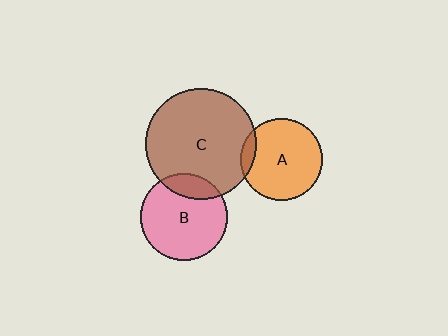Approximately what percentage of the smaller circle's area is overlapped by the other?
Approximately 10%.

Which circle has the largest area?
Circle C (brown).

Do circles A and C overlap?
Yes.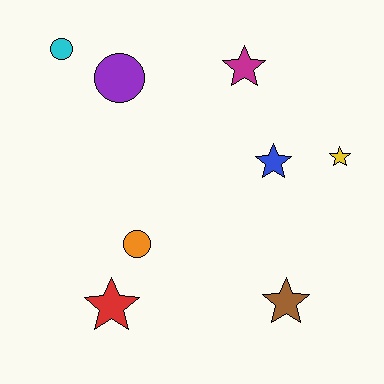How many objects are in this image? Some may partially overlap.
There are 8 objects.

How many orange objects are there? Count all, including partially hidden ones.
There is 1 orange object.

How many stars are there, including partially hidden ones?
There are 5 stars.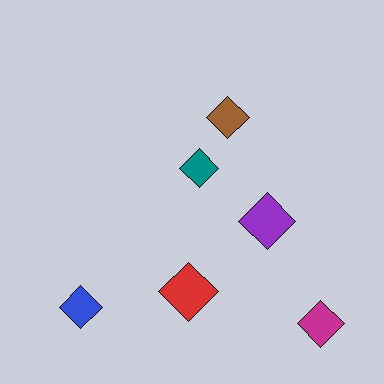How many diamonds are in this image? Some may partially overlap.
There are 6 diamonds.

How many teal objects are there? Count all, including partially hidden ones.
There is 1 teal object.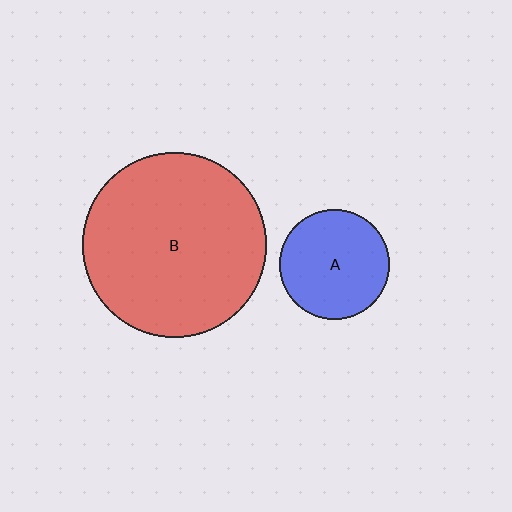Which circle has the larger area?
Circle B (red).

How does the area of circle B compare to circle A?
Approximately 2.8 times.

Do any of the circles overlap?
No, none of the circles overlap.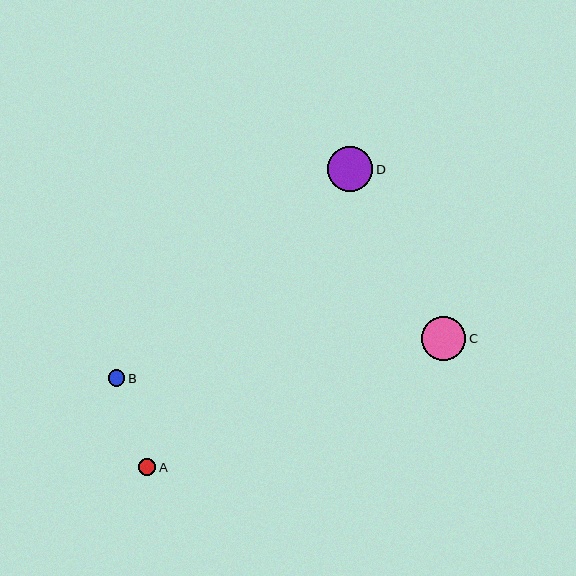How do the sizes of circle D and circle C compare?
Circle D and circle C are approximately the same size.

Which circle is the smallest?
Circle B is the smallest with a size of approximately 17 pixels.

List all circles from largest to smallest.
From largest to smallest: D, C, A, B.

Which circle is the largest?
Circle D is the largest with a size of approximately 46 pixels.